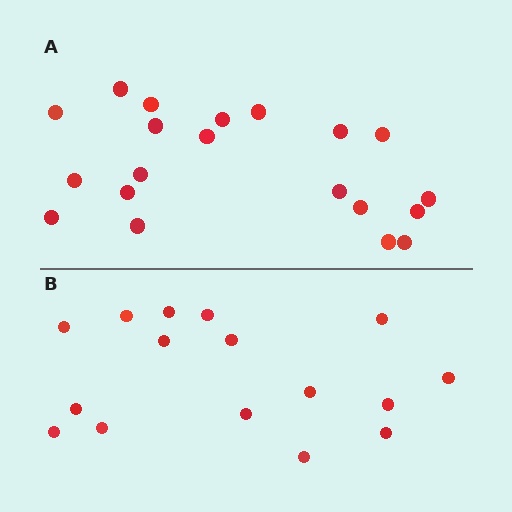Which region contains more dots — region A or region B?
Region A (the top region) has more dots.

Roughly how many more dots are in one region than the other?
Region A has about 4 more dots than region B.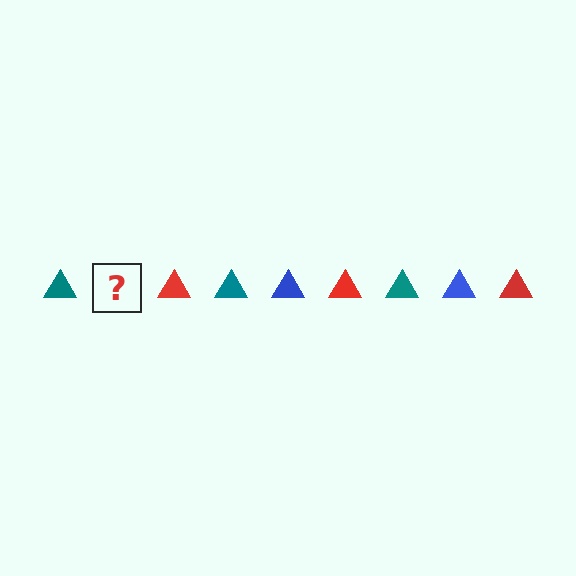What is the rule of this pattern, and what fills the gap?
The rule is that the pattern cycles through teal, blue, red triangles. The gap should be filled with a blue triangle.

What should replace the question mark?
The question mark should be replaced with a blue triangle.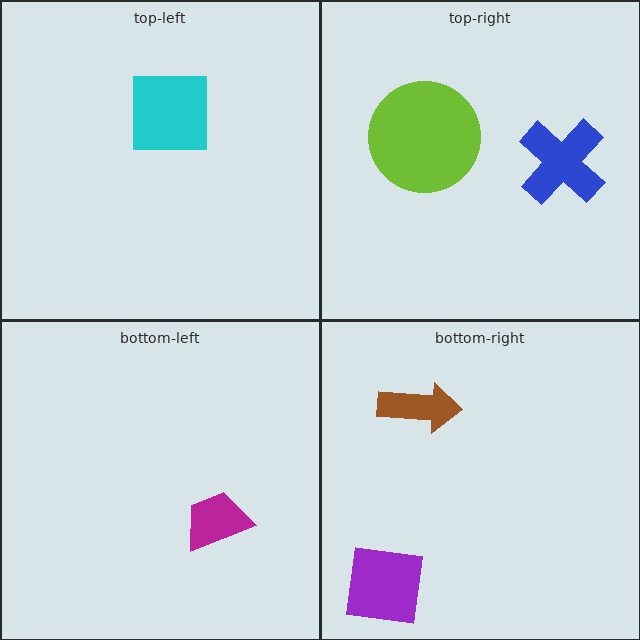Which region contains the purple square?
The bottom-right region.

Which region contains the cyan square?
The top-left region.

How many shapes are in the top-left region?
1.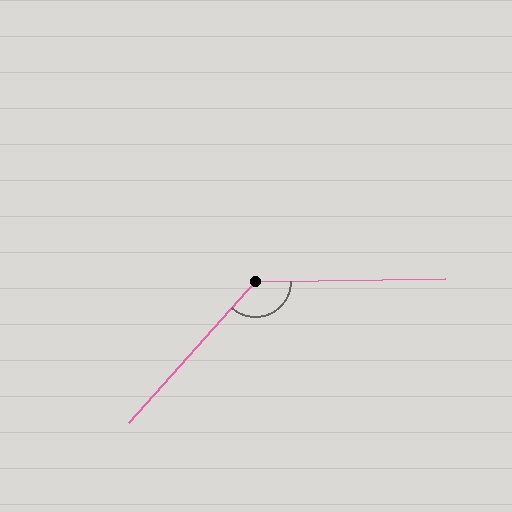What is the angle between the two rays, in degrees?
Approximately 133 degrees.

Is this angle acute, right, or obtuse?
It is obtuse.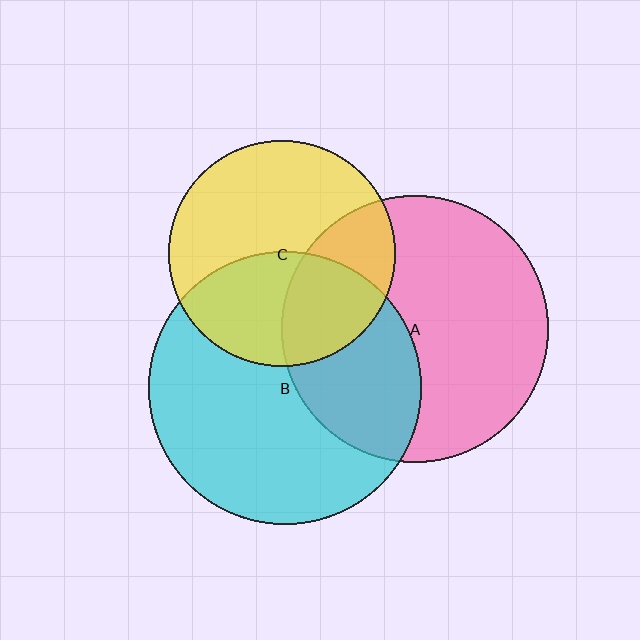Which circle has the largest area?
Circle B (cyan).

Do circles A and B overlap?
Yes.